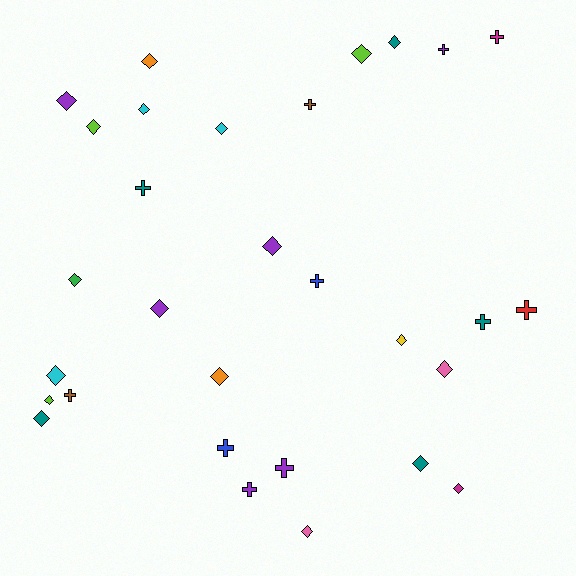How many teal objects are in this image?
There are 5 teal objects.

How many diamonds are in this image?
There are 19 diamonds.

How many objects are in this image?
There are 30 objects.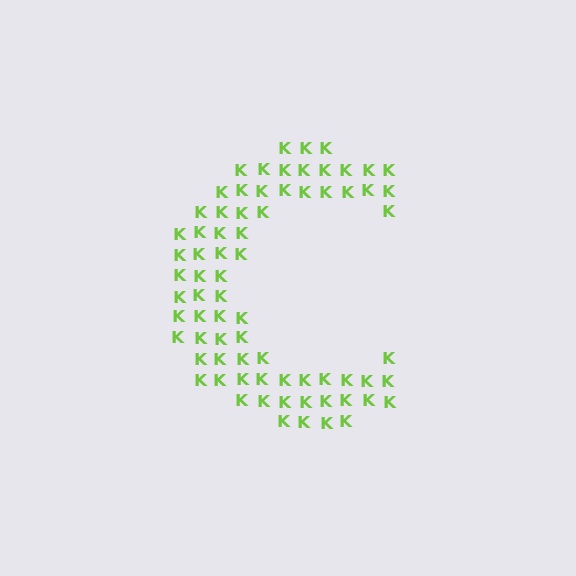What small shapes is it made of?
It is made of small letter K's.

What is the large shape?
The large shape is the letter C.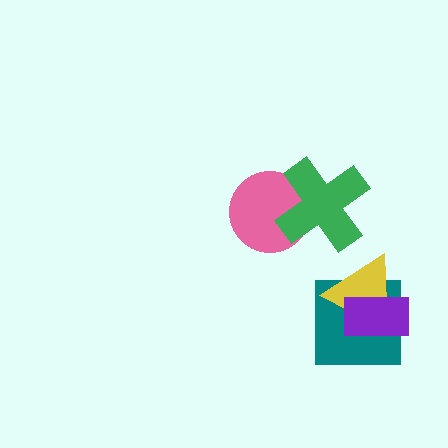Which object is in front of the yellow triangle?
The purple rectangle is in front of the yellow triangle.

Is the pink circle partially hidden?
Yes, it is partially covered by another shape.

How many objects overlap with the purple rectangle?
2 objects overlap with the purple rectangle.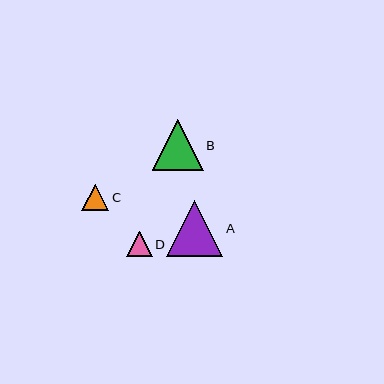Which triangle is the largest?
Triangle A is the largest with a size of approximately 56 pixels.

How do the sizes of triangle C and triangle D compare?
Triangle C and triangle D are approximately the same size.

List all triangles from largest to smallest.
From largest to smallest: A, B, C, D.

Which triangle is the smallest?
Triangle D is the smallest with a size of approximately 26 pixels.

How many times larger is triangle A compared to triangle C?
Triangle A is approximately 2.1 times the size of triangle C.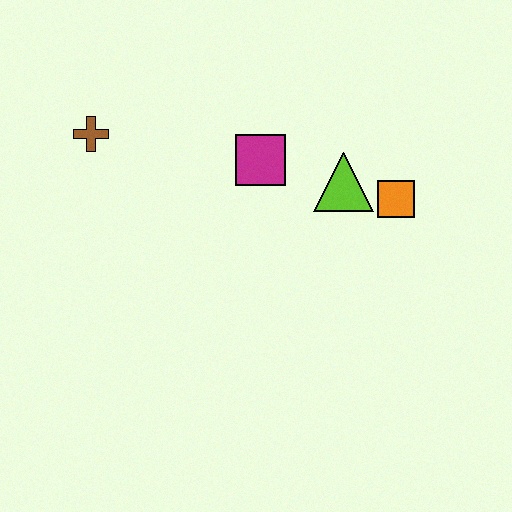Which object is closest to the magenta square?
The lime triangle is closest to the magenta square.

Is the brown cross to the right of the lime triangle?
No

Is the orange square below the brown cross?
Yes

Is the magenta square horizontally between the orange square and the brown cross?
Yes